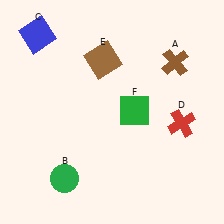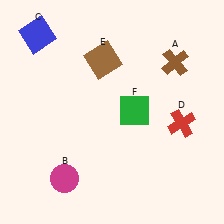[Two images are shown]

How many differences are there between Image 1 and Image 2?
There is 1 difference between the two images.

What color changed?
The circle (B) changed from green in Image 1 to magenta in Image 2.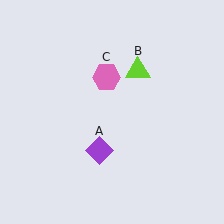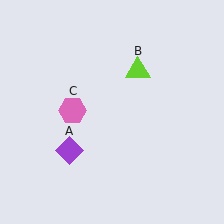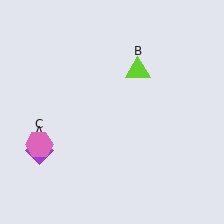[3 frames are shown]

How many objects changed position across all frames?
2 objects changed position: purple diamond (object A), pink hexagon (object C).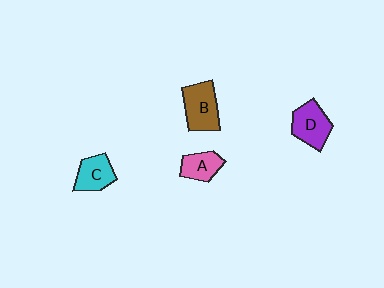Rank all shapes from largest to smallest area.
From largest to smallest: B (brown), D (purple), C (cyan), A (pink).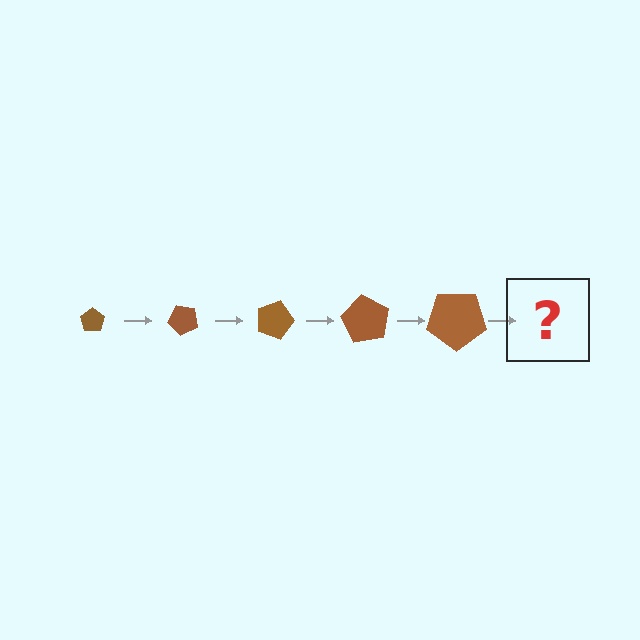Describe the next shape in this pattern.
It should be a pentagon, larger than the previous one and rotated 225 degrees from the start.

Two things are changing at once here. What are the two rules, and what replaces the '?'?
The two rules are that the pentagon grows larger each step and it rotates 45 degrees each step. The '?' should be a pentagon, larger than the previous one and rotated 225 degrees from the start.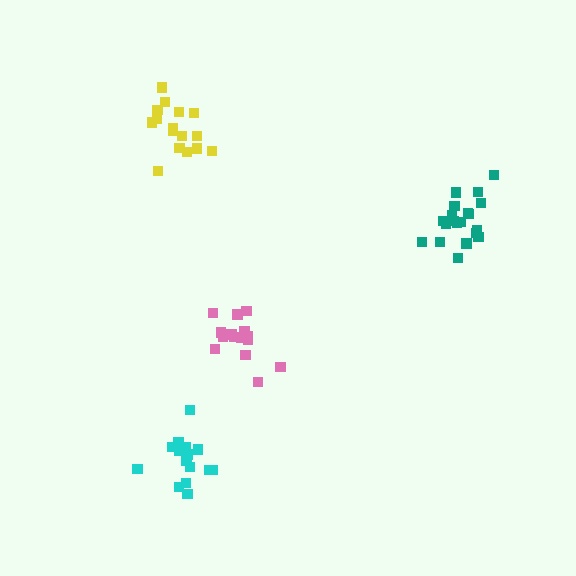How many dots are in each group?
Group 1: 20 dots, Group 2: 17 dots, Group 3: 15 dots, Group 4: 16 dots (68 total).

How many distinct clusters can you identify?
There are 4 distinct clusters.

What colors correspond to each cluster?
The clusters are colored: teal, yellow, cyan, pink.